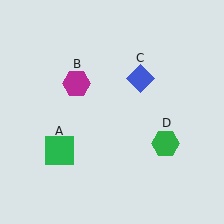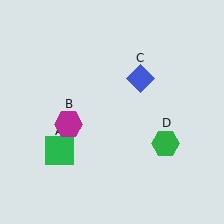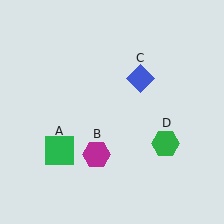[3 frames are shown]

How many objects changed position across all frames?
1 object changed position: magenta hexagon (object B).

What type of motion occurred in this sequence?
The magenta hexagon (object B) rotated counterclockwise around the center of the scene.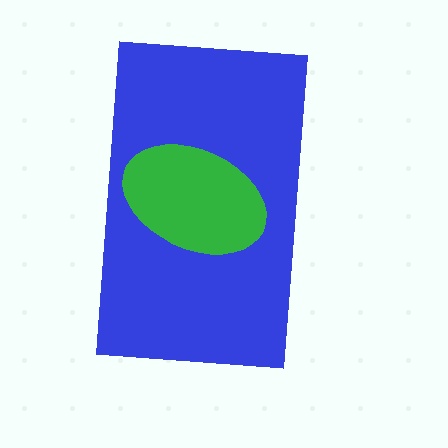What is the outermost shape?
The blue rectangle.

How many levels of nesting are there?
2.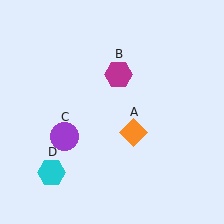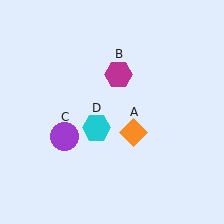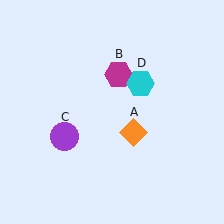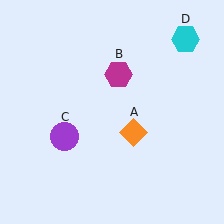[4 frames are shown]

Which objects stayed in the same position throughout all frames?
Orange diamond (object A) and magenta hexagon (object B) and purple circle (object C) remained stationary.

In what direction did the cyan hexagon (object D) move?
The cyan hexagon (object D) moved up and to the right.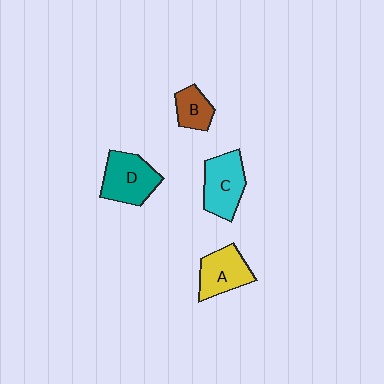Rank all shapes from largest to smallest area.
From largest to smallest: D (teal), C (cyan), A (yellow), B (brown).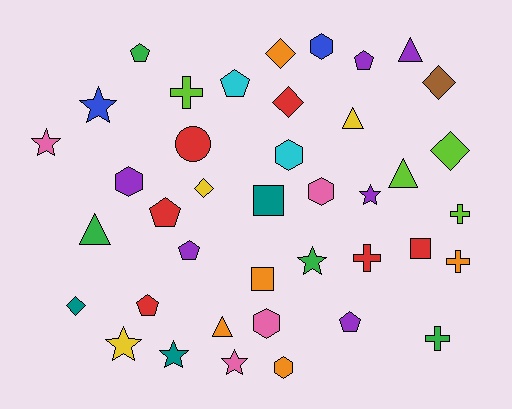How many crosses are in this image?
There are 5 crosses.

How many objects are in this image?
There are 40 objects.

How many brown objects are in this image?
There is 1 brown object.